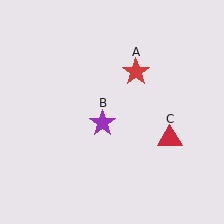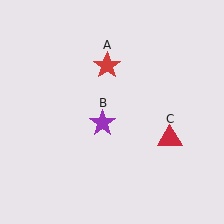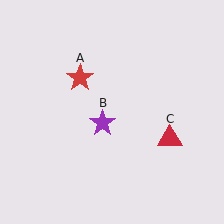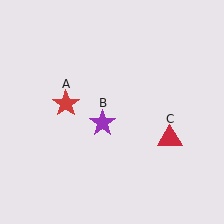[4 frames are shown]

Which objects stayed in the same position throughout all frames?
Purple star (object B) and red triangle (object C) remained stationary.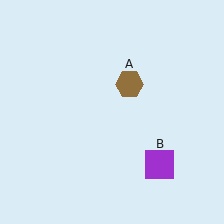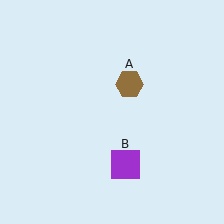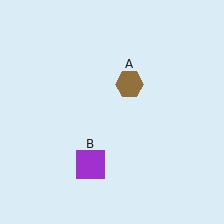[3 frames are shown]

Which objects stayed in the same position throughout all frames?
Brown hexagon (object A) remained stationary.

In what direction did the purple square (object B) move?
The purple square (object B) moved left.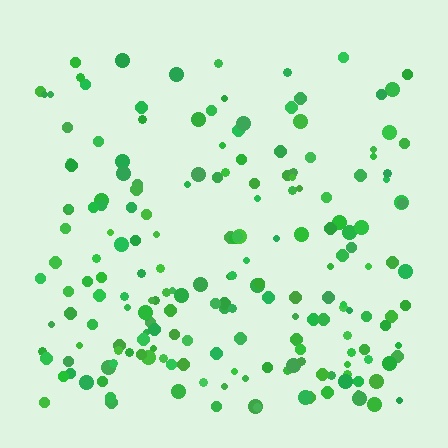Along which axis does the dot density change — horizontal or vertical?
Vertical.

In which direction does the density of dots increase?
From top to bottom, with the bottom side densest.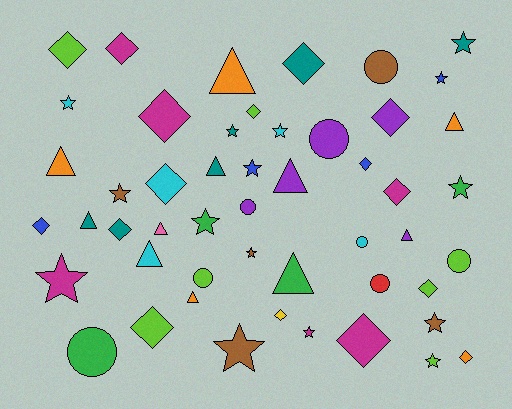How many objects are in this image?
There are 50 objects.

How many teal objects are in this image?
There are 6 teal objects.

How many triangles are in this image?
There are 11 triangles.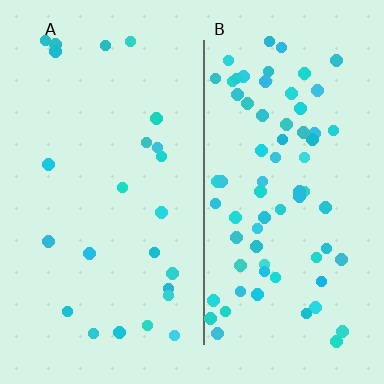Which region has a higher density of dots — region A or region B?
B (the right).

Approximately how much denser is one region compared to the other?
Approximately 3.0× — region B over region A.